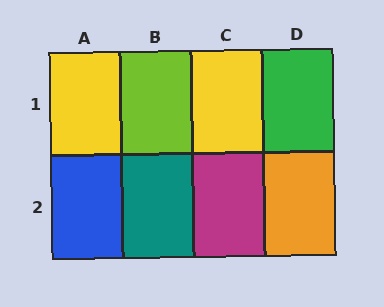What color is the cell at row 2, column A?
Blue.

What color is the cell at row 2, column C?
Magenta.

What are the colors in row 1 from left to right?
Yellow, lime, yellow, green.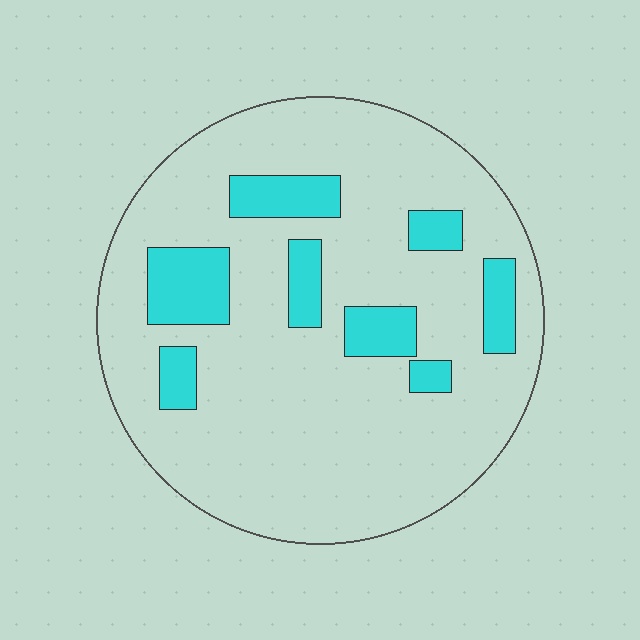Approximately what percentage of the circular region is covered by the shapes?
Approximately 15%.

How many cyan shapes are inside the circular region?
8.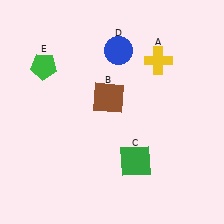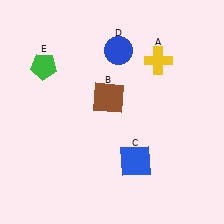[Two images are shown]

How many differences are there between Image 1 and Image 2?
There is 1 difference between the two images.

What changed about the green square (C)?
In Image 1, C is green. In Image 2, it changed to blue.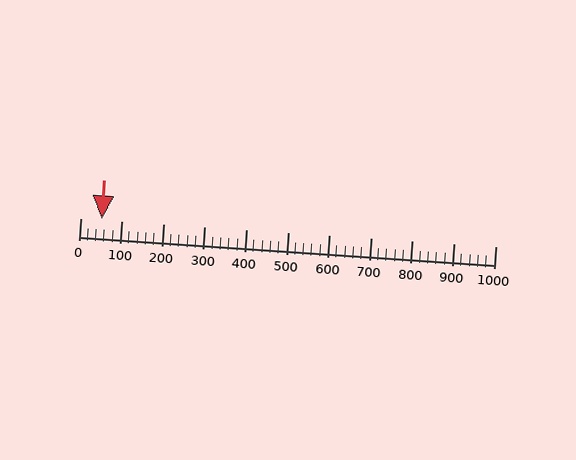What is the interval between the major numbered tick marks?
The major tick marks are spaced 100 units apart.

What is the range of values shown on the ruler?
The ruler shows values from 0 to 1000.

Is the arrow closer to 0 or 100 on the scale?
The arrow is closer to 100.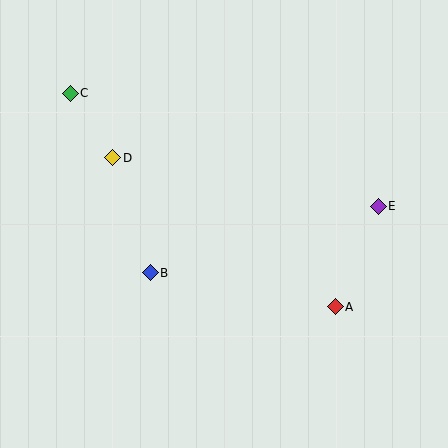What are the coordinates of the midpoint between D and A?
The midpoint between D and A is at (224, 232).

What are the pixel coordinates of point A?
Point A is at (335, 307).